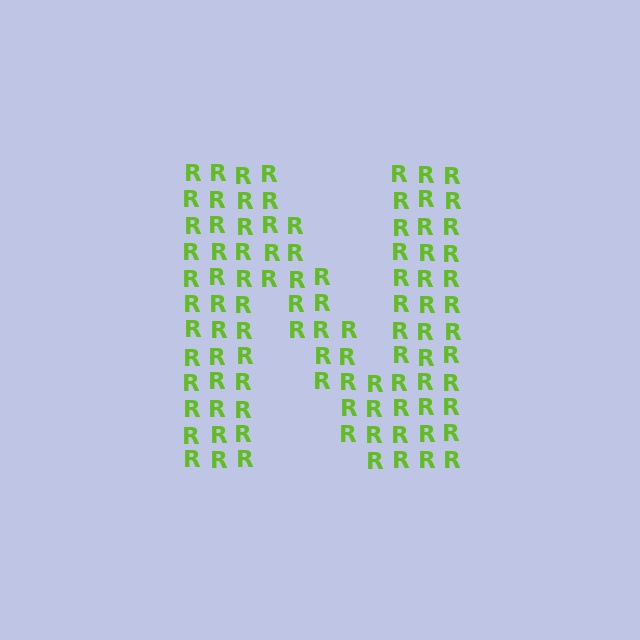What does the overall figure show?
The overall figure shows the letter N.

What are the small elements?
The small elements are letter R's.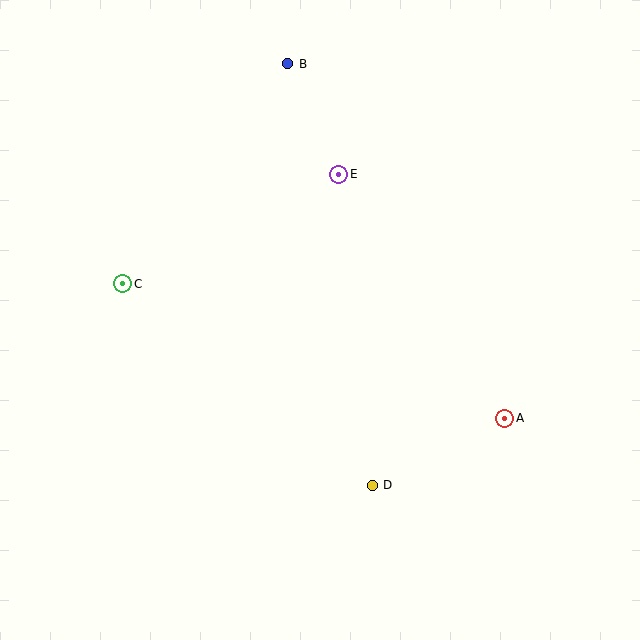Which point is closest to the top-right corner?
Point E is closest to the top-right corner.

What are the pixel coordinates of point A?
Point A is at (505, 418).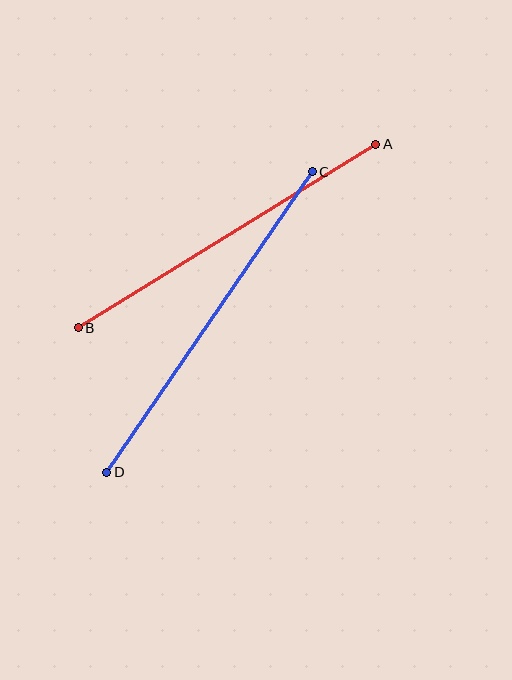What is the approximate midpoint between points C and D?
The midpoint is at approximately (210, 322) pixels.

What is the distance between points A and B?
The distance is approximately 350 pixels.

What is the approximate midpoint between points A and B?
The midpoint is at approximately (227, 236) pixels.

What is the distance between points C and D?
The distance is approximately 364 pixels.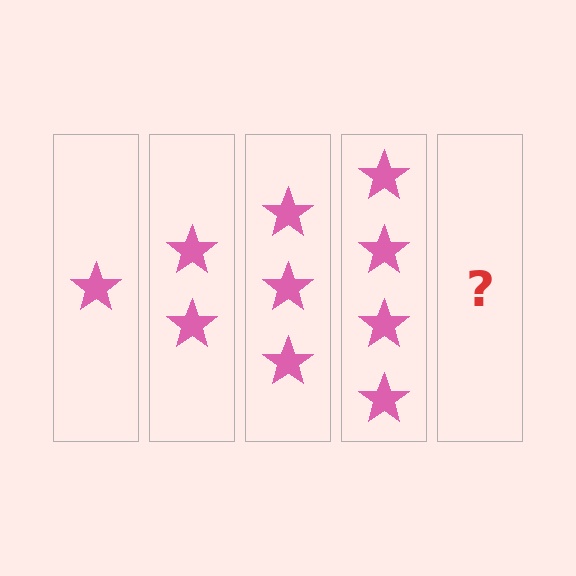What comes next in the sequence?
The next element should be 5 stars.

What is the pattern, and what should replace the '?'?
The pattern is that each step adds one more star. The '?' should be 5 stars.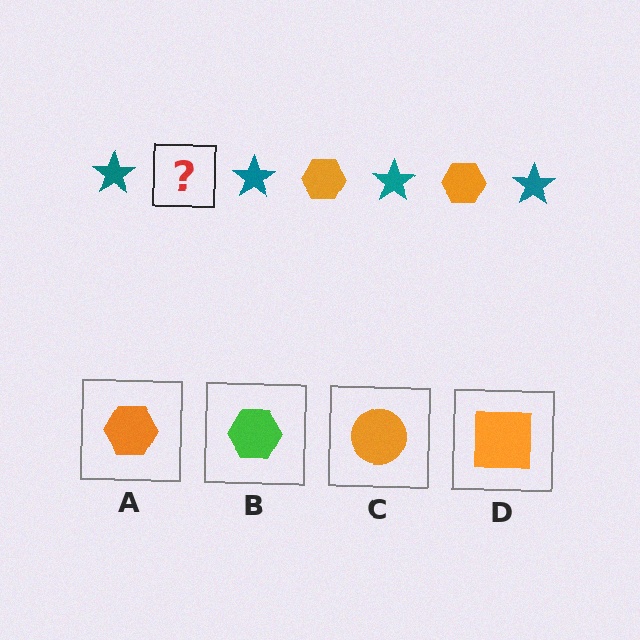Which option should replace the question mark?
Option A.